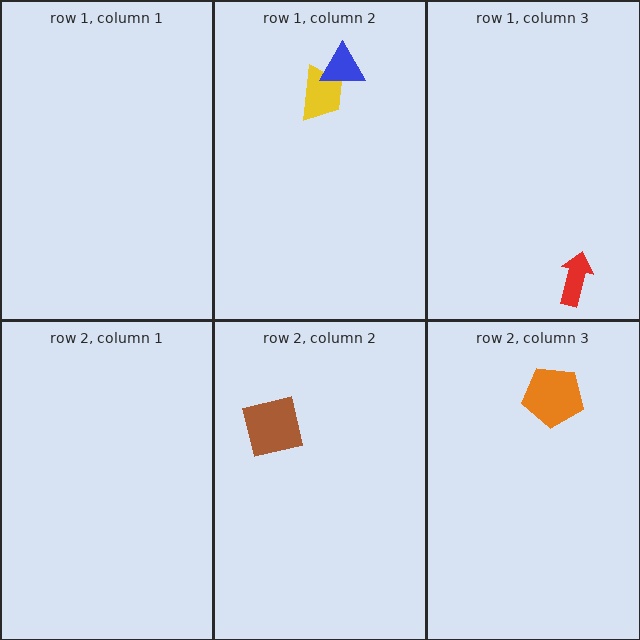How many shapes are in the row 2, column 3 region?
1.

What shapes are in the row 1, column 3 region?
The red arrow.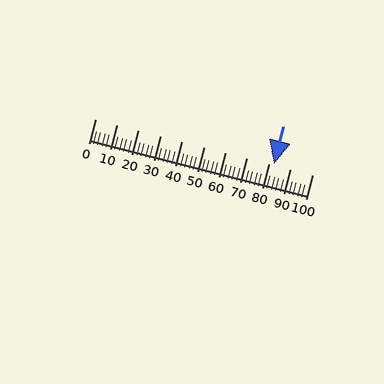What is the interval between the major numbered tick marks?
The major tick marks are spaced 10 units apart.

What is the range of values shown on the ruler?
The ruler shows values from 0 to 100.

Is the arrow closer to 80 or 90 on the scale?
The arrow is closer to 80.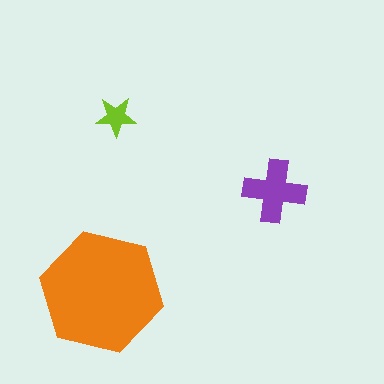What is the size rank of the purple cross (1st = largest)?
2nd.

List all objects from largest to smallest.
The orange hexagon, the purple cross, the lime star.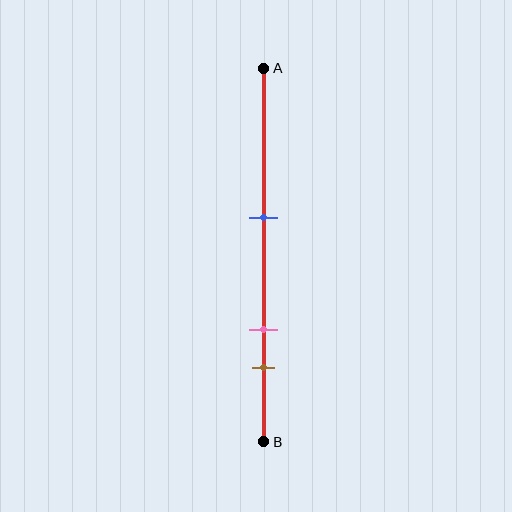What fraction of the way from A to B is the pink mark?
The pink mark is approximately 70% (0.7) of the way from A to B.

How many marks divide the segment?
There are 3 marks dividing the segment.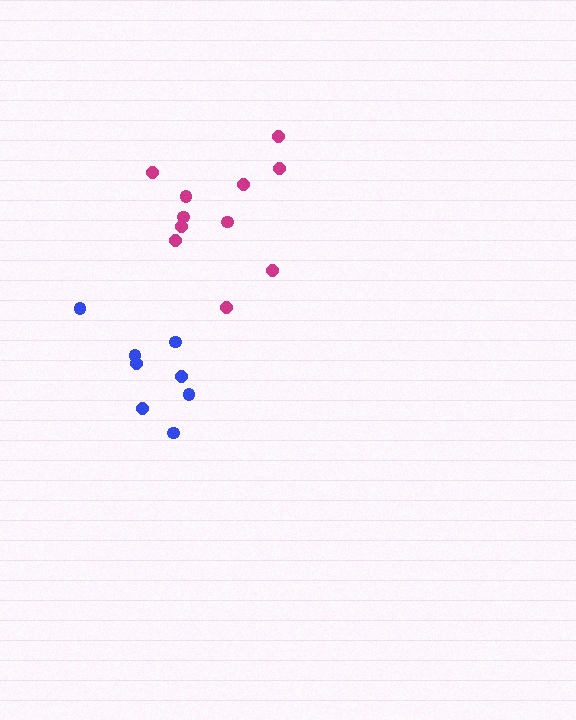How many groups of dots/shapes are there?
There are 2 groups.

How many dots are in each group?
Group 1: 11 dots, Group 2: 8 dots (19 total).